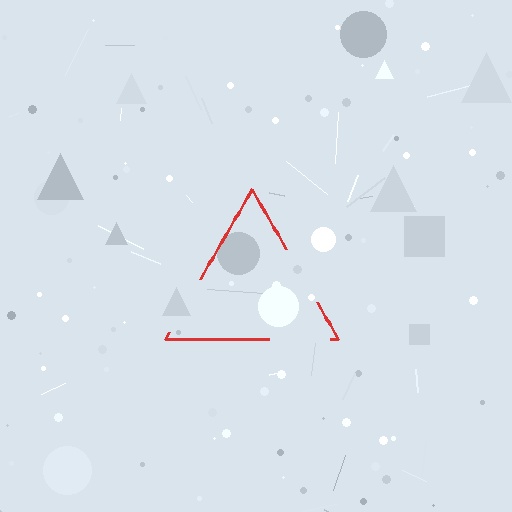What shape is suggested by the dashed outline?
The dashed outline suggests a triangle.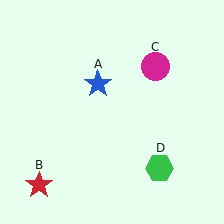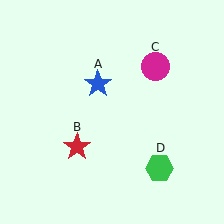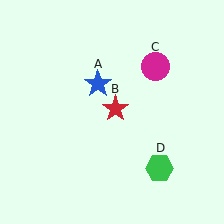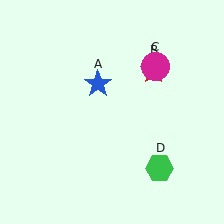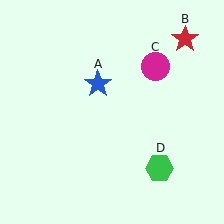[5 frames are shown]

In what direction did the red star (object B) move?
The red star (object B) moved up and to the right.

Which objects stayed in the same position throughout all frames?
Blue star (object A) and magenta circle (object C) and green hexagon (object D) remained stationary.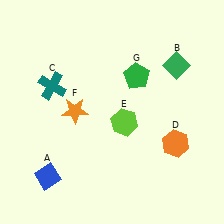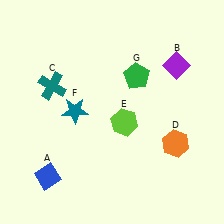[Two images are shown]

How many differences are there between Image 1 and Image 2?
There are 2 differences between the two images.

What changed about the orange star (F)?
In Image 1, F is orange. In Image 2, it changed to teal.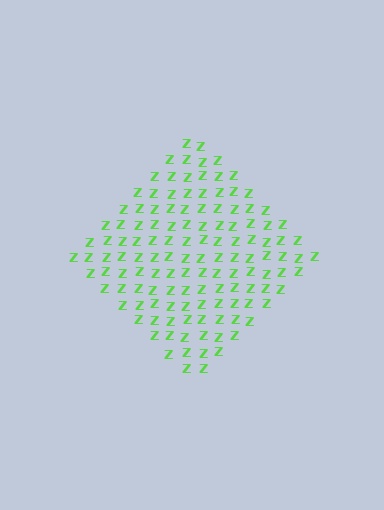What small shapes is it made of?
It is made of small letter Z's.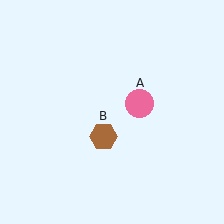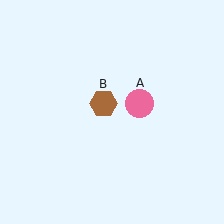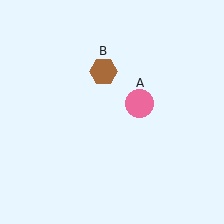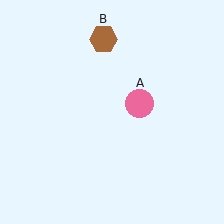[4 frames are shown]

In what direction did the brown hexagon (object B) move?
The brown hexagon (object B) moved up.